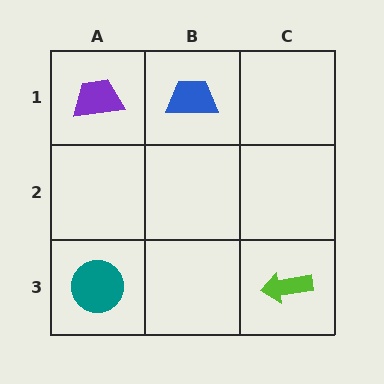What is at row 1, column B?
A blue trapezoid.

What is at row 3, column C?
A lime arrow.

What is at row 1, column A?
A purple trapezoid.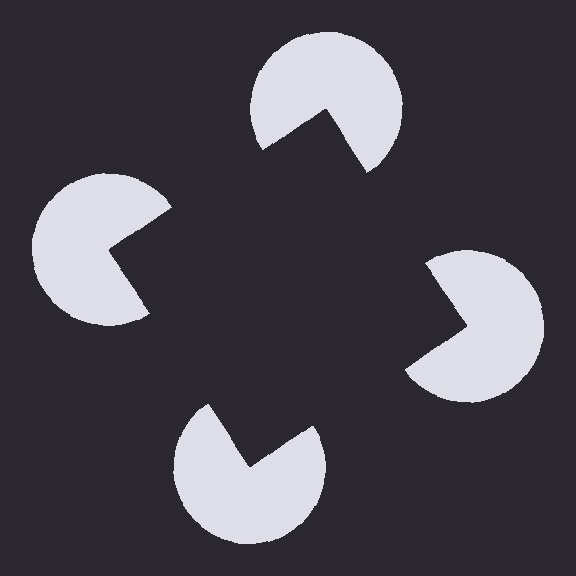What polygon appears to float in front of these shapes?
An illusory square — its edges are inferred from the aligned wedge cuts in the pac-man discs, not physically drawn.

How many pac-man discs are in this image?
There are 4 — one at each vertex of the illusory square.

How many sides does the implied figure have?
4 sides.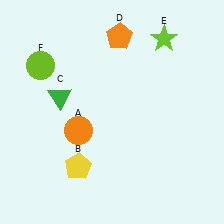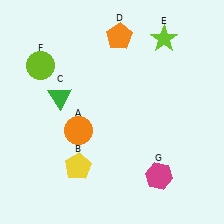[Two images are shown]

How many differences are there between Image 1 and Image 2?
There is 1 difference between the two images.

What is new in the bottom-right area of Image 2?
A magenta hexagon (G) was added in the bottom-right area of Image 2.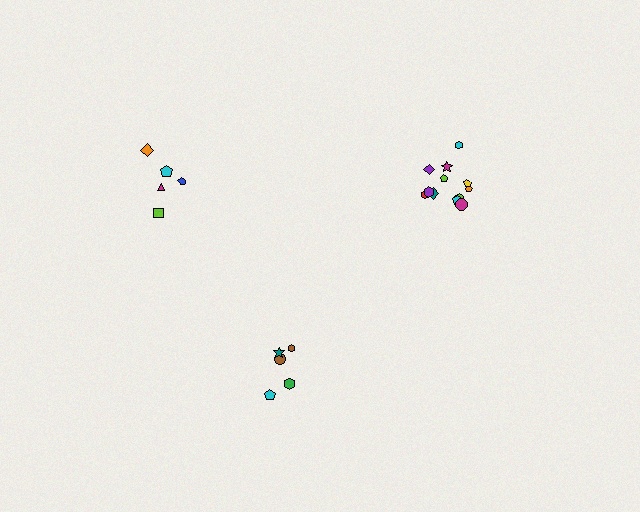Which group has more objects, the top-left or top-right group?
The top-right group.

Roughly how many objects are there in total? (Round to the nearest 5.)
Roughly 20 objects in total.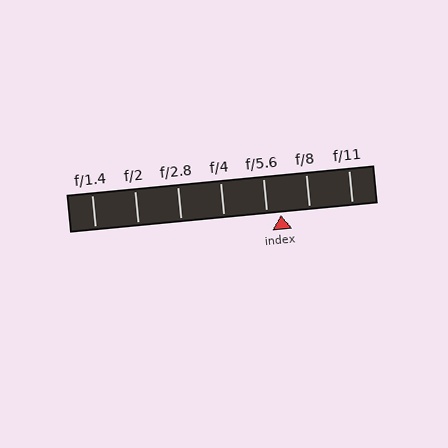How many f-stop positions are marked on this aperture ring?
There are 7 f-stop positions marked.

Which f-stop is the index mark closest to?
The index mark is closest to f/5.6.